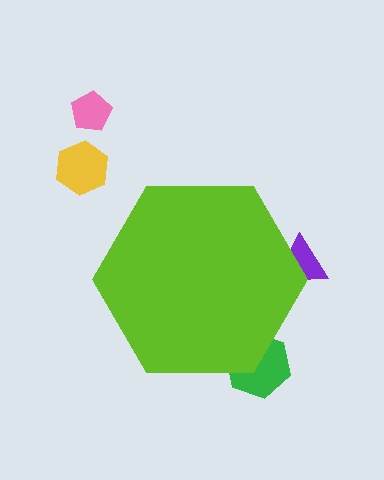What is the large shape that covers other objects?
A lime hexagon.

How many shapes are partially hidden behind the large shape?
2 shapes are partially hidden.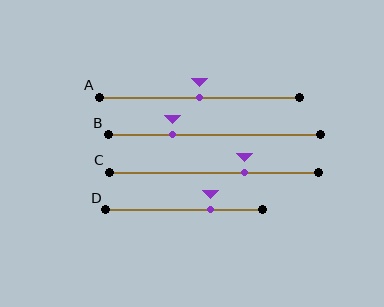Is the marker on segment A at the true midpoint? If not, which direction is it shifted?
Yes, the marker on segment A is at the true midpoint.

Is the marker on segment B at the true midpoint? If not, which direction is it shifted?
No, the marker on segment B is shifted to the left by about 20% of the segment length.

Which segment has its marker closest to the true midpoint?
Segment A has its marker closest to the true midpoint.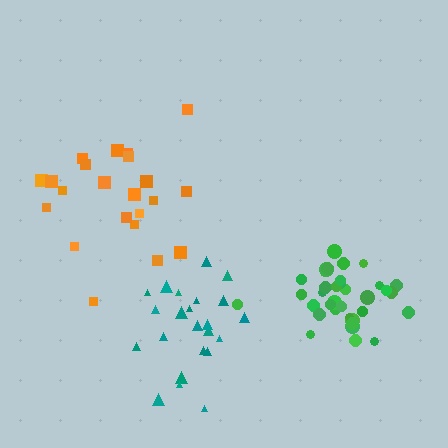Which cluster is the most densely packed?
Green.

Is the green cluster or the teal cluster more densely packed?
Green.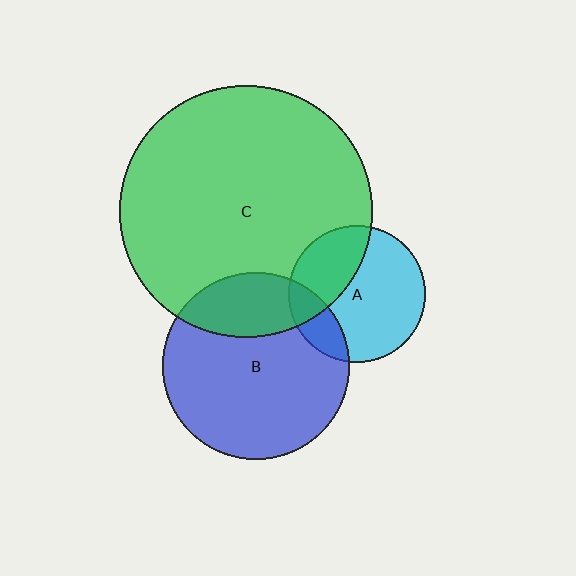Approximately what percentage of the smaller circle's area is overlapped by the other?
Approximately 35%.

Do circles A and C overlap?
Yes.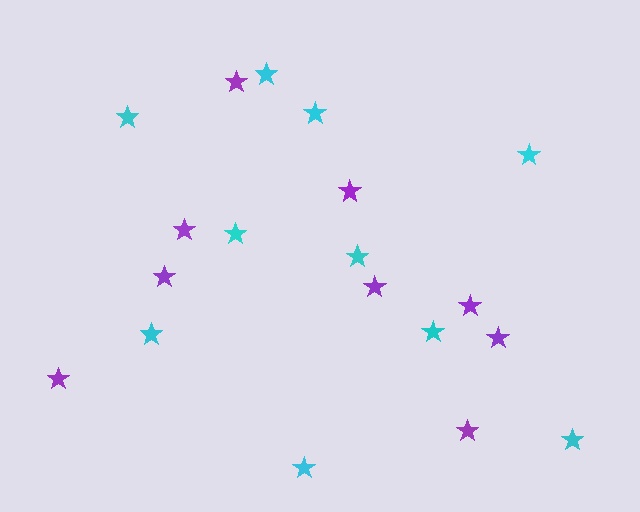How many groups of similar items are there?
There are 2 groups: one group of purple stars (9) and one group of cyan stars (10).